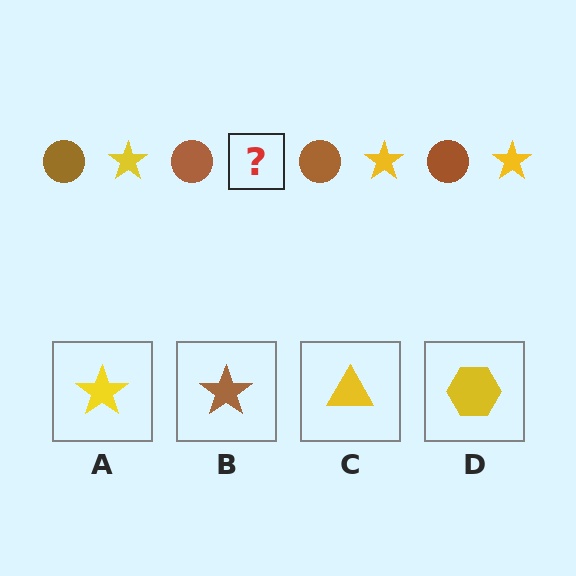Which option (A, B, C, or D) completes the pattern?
A.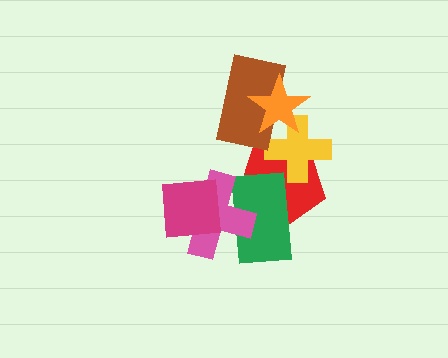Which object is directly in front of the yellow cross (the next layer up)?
The brown rectangle is directly in front of the yellow cross.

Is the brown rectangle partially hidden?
Yes, it is partially covered by another shape.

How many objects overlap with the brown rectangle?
2 objects overlap with the brown rectangle.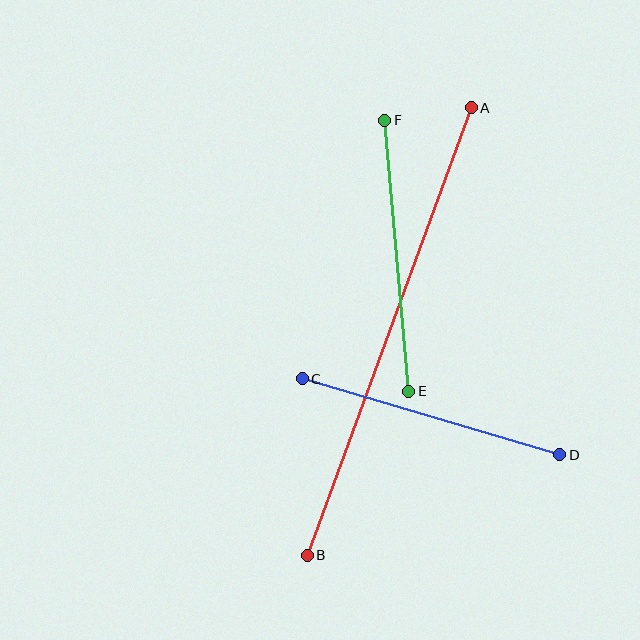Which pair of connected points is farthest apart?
Points A and B are farthest apart.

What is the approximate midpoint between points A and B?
The midpoint is at approximately (389, 331) pixels.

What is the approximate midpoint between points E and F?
The midpoint is at approximately (397, 256) pixels.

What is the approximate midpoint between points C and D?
The midpoint is at approximately (431, 417) pixels.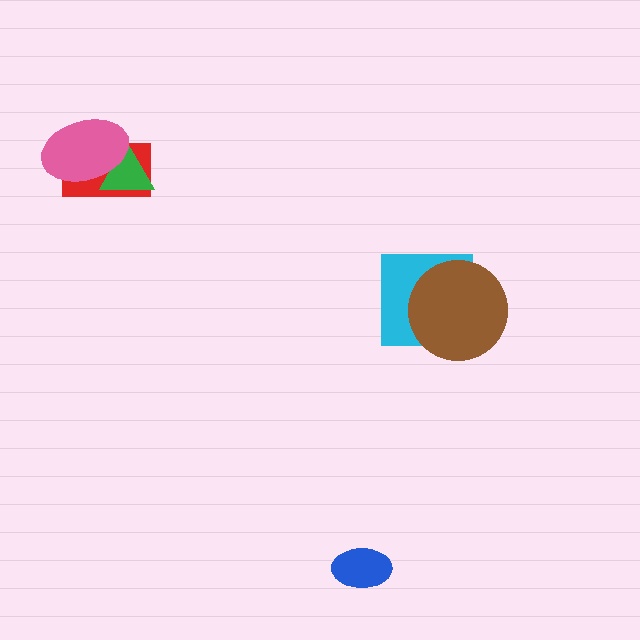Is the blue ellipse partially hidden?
No, no other shape covers it.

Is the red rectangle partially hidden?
Yes, it is partially covered by another shape.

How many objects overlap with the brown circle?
1 object overlaps with the brown circle.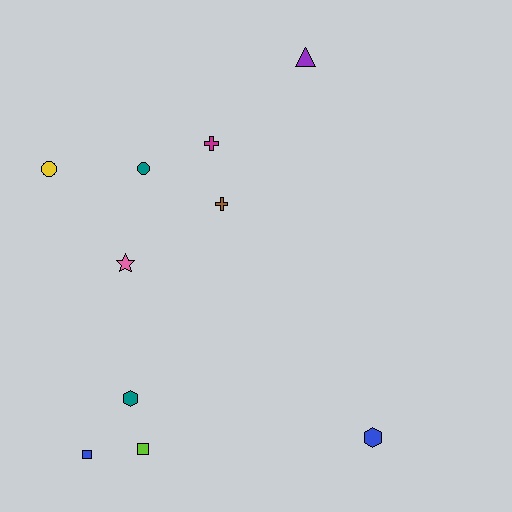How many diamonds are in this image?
There are no diamonds.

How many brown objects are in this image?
There is 1 brown object.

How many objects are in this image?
There are 10 objects.